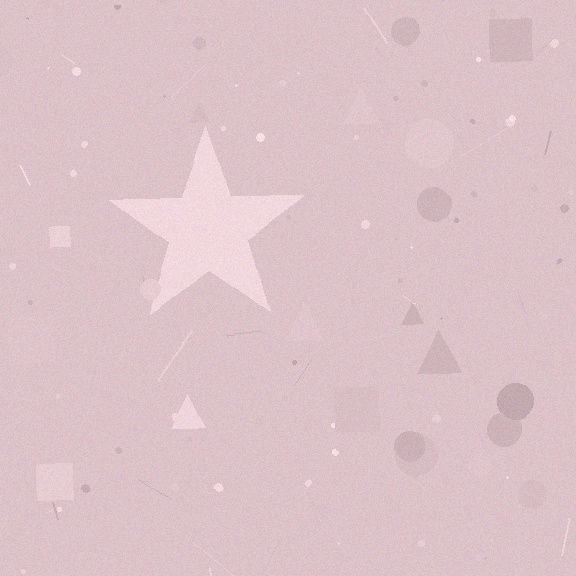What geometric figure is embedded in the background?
A star is embedded in the background.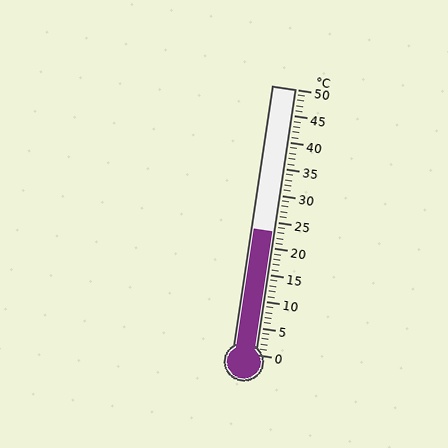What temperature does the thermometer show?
The thermometer shows approximately 23°C.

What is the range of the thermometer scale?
The thermometer scale ranges from 0°C to 50°C.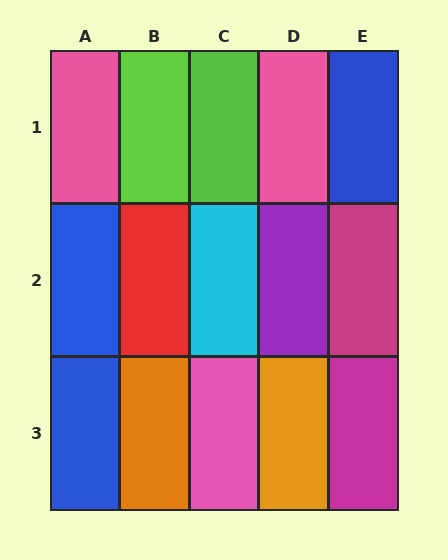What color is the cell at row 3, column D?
Orange.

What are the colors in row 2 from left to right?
Blue, red, cyan, purple, magenta.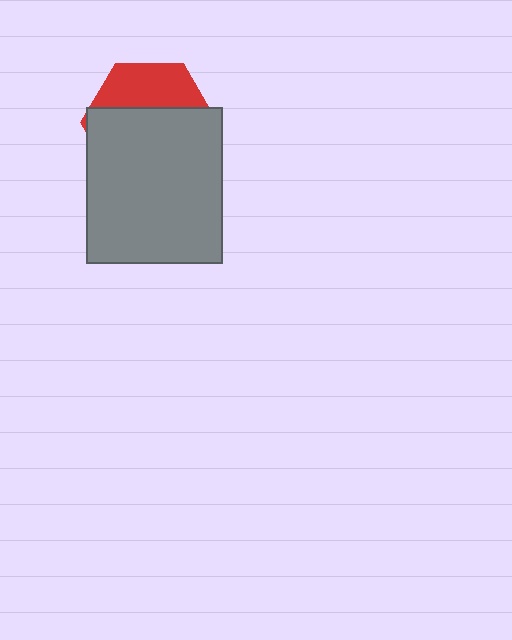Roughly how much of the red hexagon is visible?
A small part of it is visible (roughly 35%).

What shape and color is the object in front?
The object in front is a gray rectangle.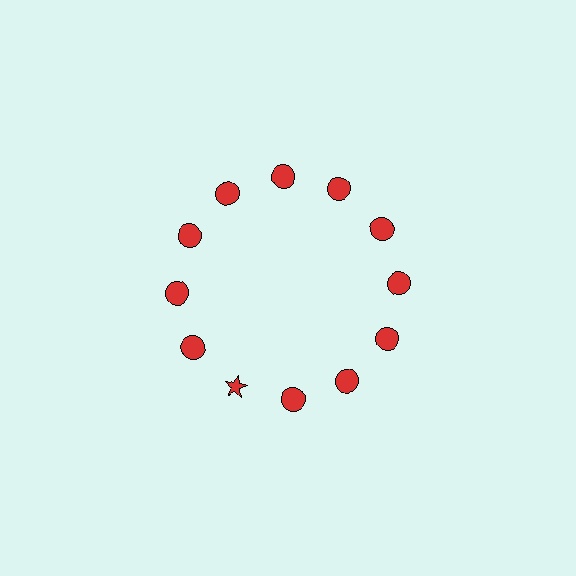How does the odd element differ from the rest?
It has a different shape: star instead of circle.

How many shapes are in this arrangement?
There are 12 shapes arranged in a ring pattern.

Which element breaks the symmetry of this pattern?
The red star at roughly the 7 o'clock position breaks the symmetry. All other shapes are red circles.